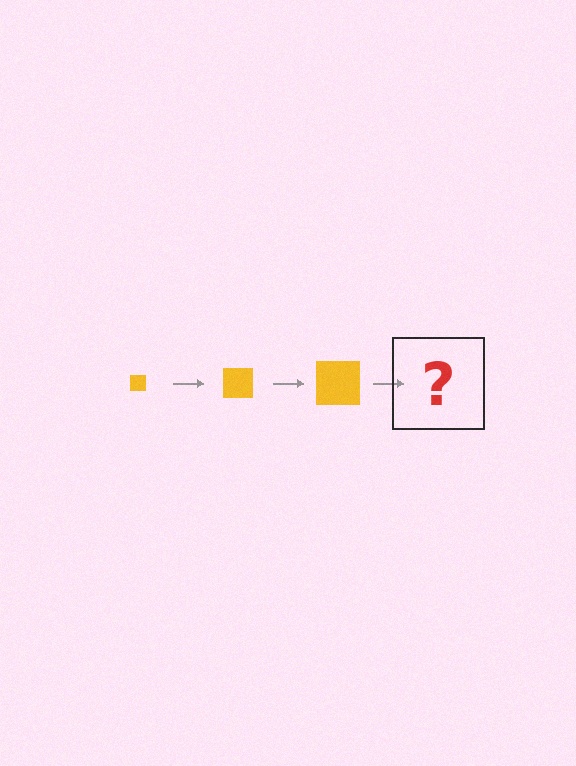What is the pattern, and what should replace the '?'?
The pattern is that the square gets progressively larger each step. The '?' should be a yellow square, larger than the previous one.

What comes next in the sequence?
The next element should be a yellow square, larger than the previous one.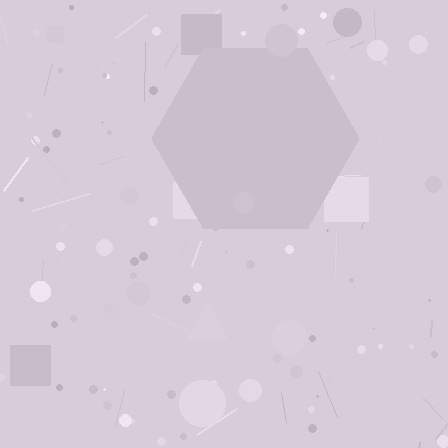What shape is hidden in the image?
A hexagon is hidden in the image.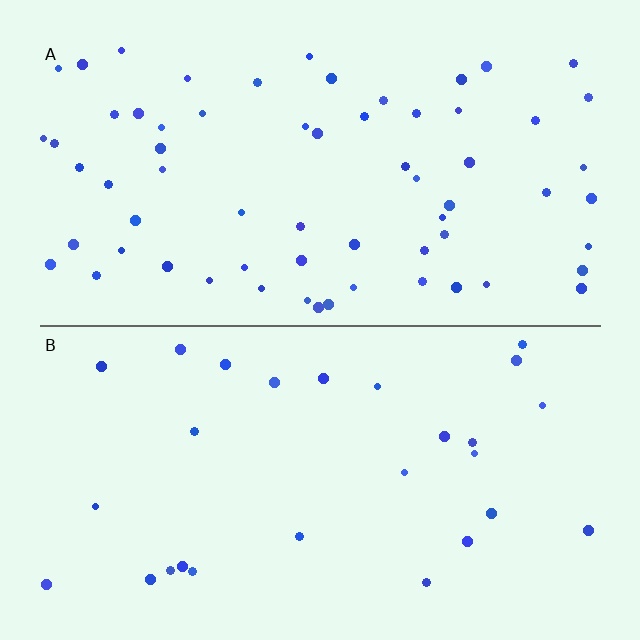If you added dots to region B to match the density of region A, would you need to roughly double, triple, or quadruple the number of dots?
Approximately double.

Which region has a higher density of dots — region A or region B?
A (the top).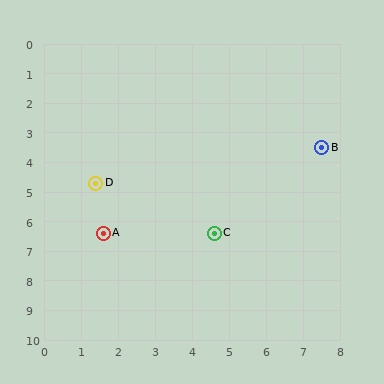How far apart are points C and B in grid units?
Points C and B are about 4.1 grid units apart.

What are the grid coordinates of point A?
Point A is at approximately (1.6, 6.4).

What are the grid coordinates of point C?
Point C is at approximately (4.6, 6.4).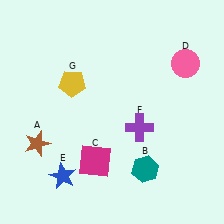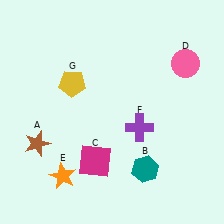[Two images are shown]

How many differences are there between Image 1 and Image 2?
There is 1 difference between the two images.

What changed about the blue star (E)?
In Image 1, E is blue. In Image 2, it changed to orange.